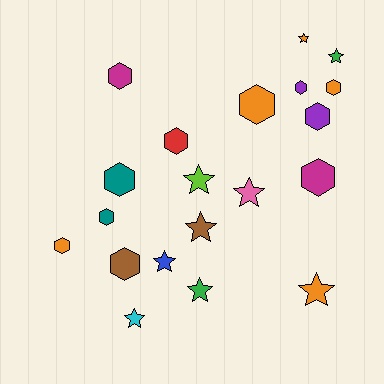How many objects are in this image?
There are 20 objects.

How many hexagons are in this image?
There are 11 hexagons.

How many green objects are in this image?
There are 2 green objects.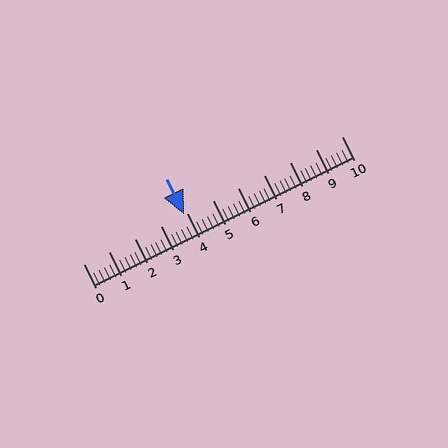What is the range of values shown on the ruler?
The ruler shows values from 0 to 10.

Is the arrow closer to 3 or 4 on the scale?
The arrow is closer to 4.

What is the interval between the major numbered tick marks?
The major tick marks are spaced 1 units apart.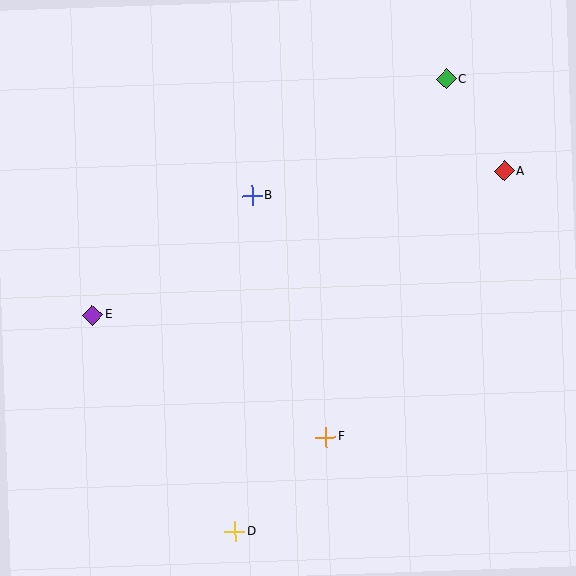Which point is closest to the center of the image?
Point B at (252, 196) is closest to the center.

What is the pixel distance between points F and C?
The distance between F and C is 378 pixels.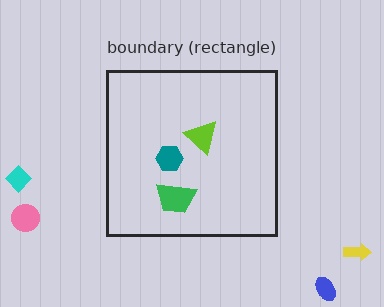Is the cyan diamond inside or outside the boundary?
Outside.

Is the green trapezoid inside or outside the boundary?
Inside.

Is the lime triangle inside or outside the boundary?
Inside.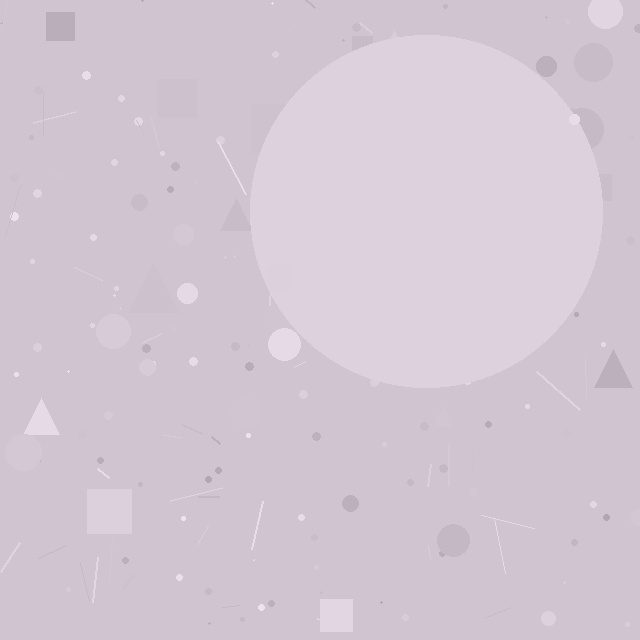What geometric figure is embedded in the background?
A circle is embedded in the background.